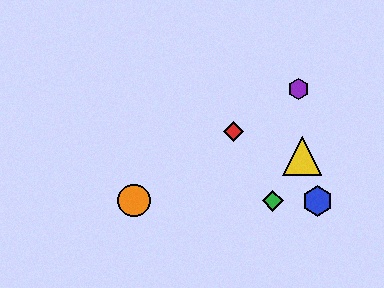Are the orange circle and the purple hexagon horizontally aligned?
No, the orange circle is at y≈201 and the purple hexagon is at y≈89.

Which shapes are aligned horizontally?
The blue hexagon, the green diamond, the orange circle are aligned horizontally.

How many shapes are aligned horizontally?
3 shapes (the blue hexagon, the green diamond, the orange circle) are aligned horizontally.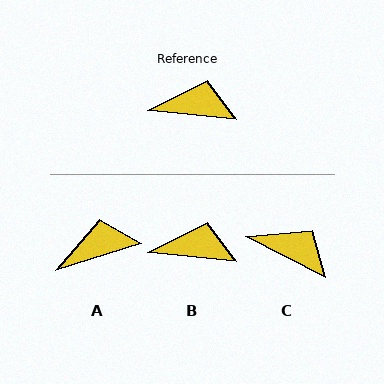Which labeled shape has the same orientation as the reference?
B.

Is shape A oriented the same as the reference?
No, it is off by about 22 degrees.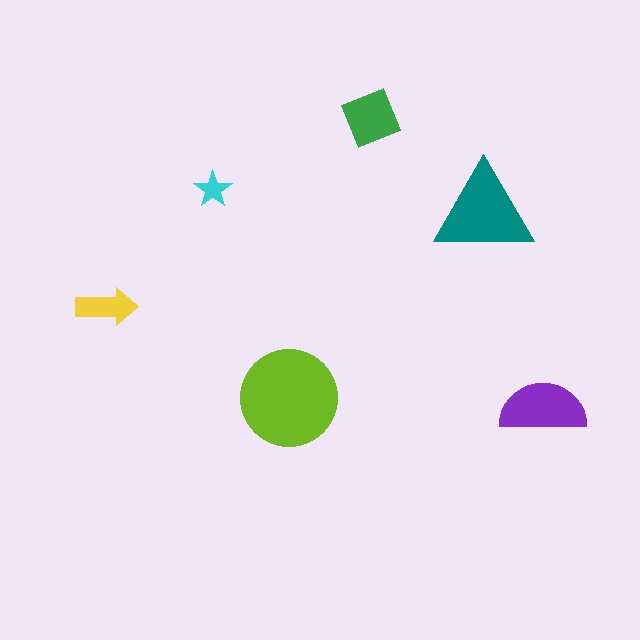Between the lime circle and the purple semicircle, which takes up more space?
The lime circle.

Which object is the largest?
The lime circle.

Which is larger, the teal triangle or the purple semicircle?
The teal triangle.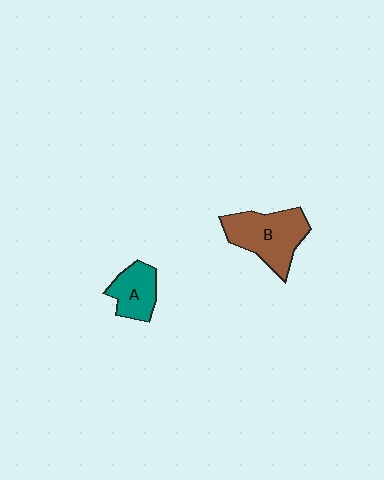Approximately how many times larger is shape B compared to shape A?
Approximately 1.7 times.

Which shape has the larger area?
Shape B (brown).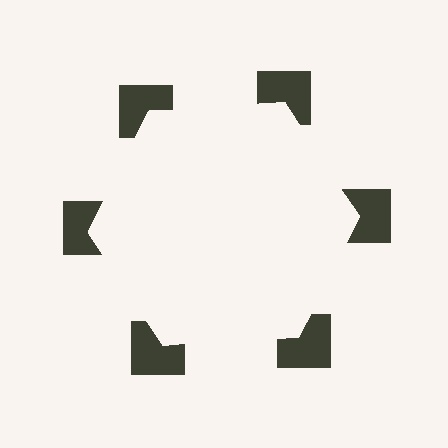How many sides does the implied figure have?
6 sides.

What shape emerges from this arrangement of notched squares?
An illusory hexagon — its edges are inferred from the aligned wedge cuts in the notched squares, not physically drawn.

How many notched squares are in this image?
There are 6 — one at each vertex of the illusory hexagon.